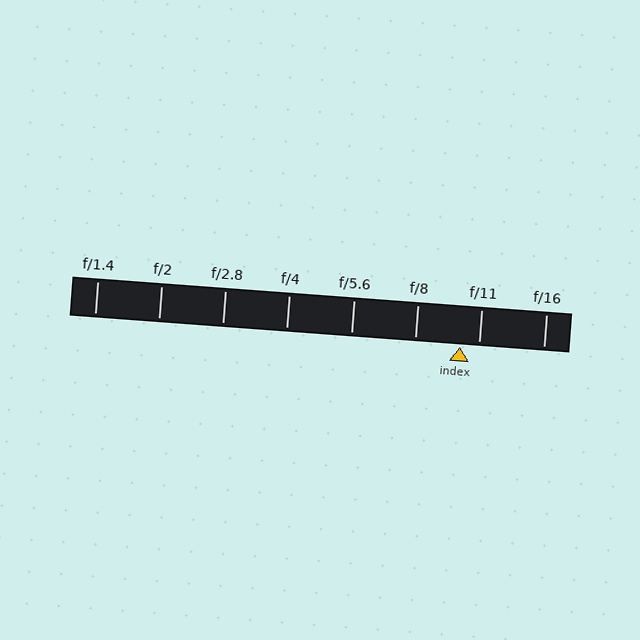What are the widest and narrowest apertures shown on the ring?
The widest aperture shown is f/1.4 and the narrowest is f/16.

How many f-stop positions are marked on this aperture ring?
There are 8 f-stop positions marked.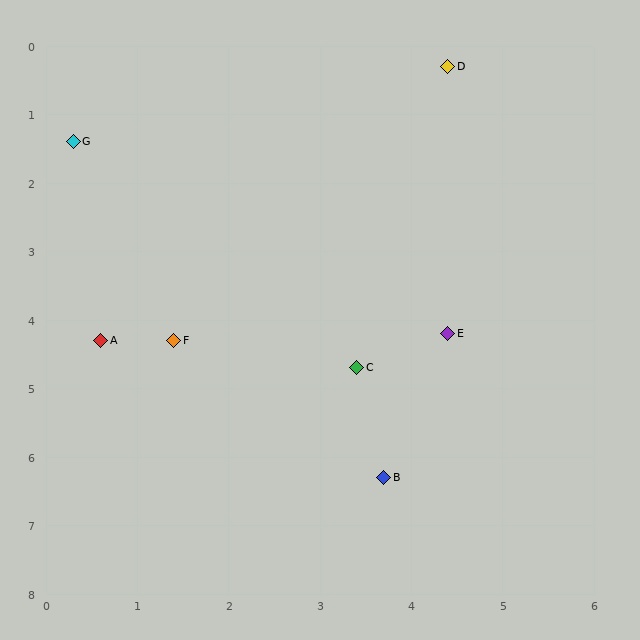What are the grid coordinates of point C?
Point C is at approximately (3.4, 4.7).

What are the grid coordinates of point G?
Point G is at approximately (0.3, 1.4).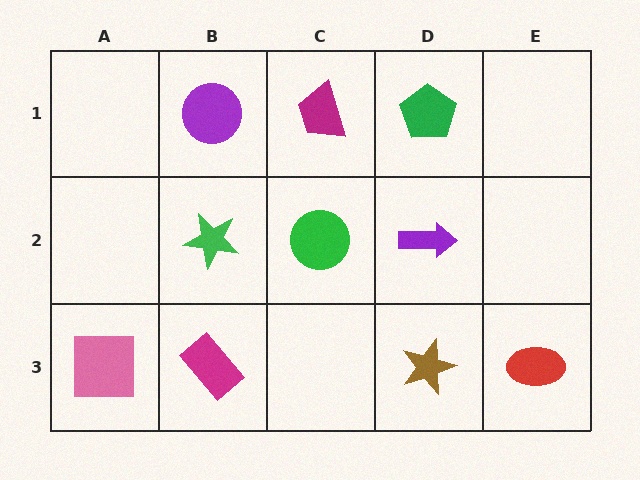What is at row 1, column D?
A green pentagon.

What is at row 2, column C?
A green circle.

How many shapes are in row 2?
3 shapes.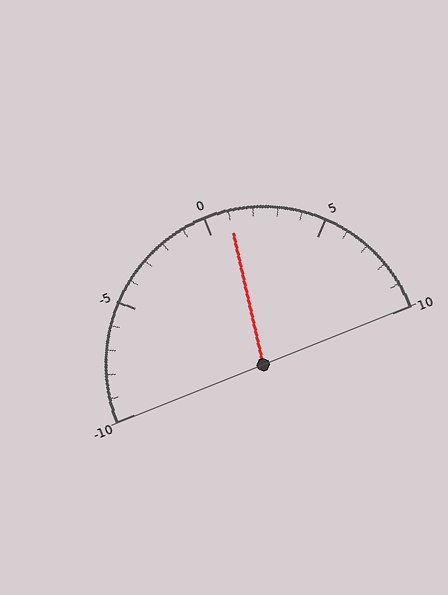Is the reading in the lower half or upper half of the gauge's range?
The reading is in the upper half of the range (-10 to 10).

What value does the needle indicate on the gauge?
The needle indicates approximately 1.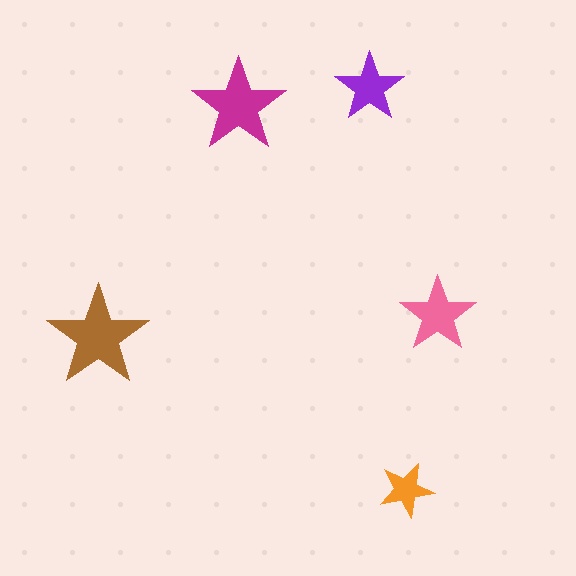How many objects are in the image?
There are 5 objects in the image.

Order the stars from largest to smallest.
the brown one, the magenta one, the pink one, the purple one, the orange one.